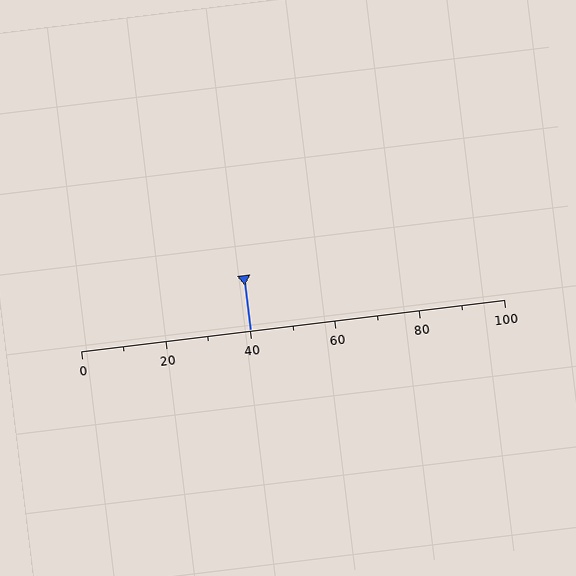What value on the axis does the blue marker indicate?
The marker indicates approximately 40.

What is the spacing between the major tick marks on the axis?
The major ticks are spaced 20 apart.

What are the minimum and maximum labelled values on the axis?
The axis runs from 0 to 100.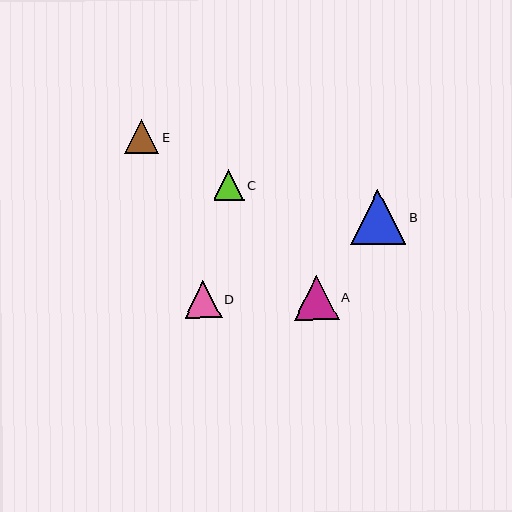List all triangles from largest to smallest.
From largest to smallest: B, A, D, E, C.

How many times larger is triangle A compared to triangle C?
Triangle A is approximately 1.4 times the size of triangle C.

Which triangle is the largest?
Triangle B is the largest with a size of approximately 55 pixels.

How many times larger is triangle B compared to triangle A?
Triangle B is approximately 1.2 times the size of triangle A.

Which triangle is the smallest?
Triangle C is the smallest with a size of approximately 31 pixels.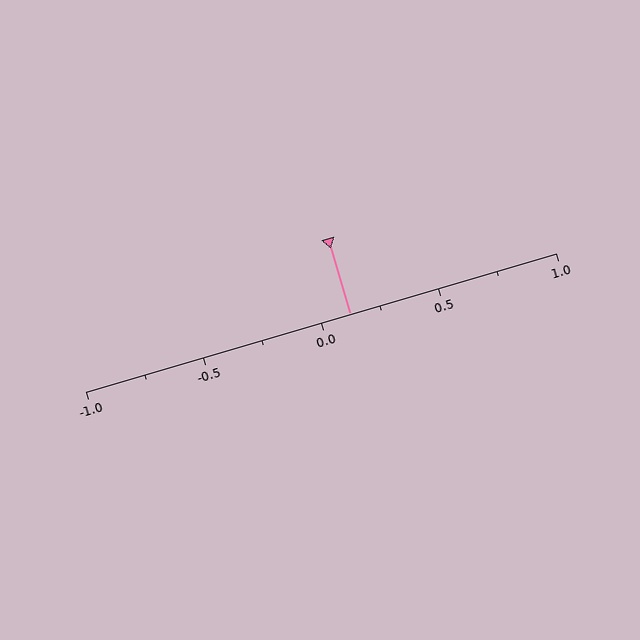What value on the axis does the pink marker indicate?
The marker indicates approximately 0.12.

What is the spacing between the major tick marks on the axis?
The major ticks are spaced 0.5 apart.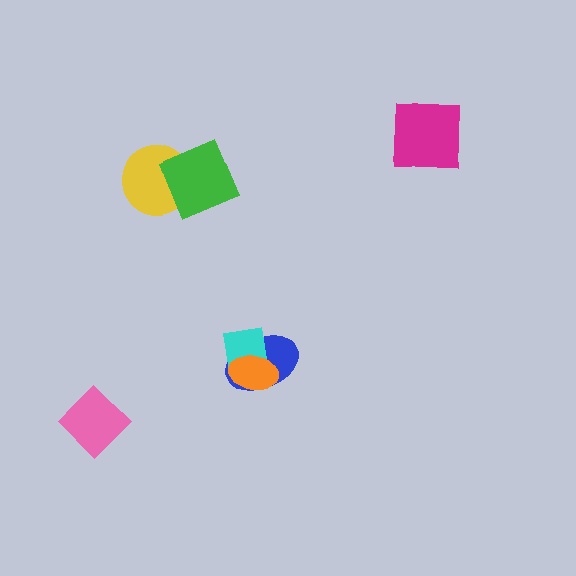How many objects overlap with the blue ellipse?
2 objects overlap with the blue ellipse.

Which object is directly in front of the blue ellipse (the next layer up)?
The cyan square is directly in front of the blue ellipse.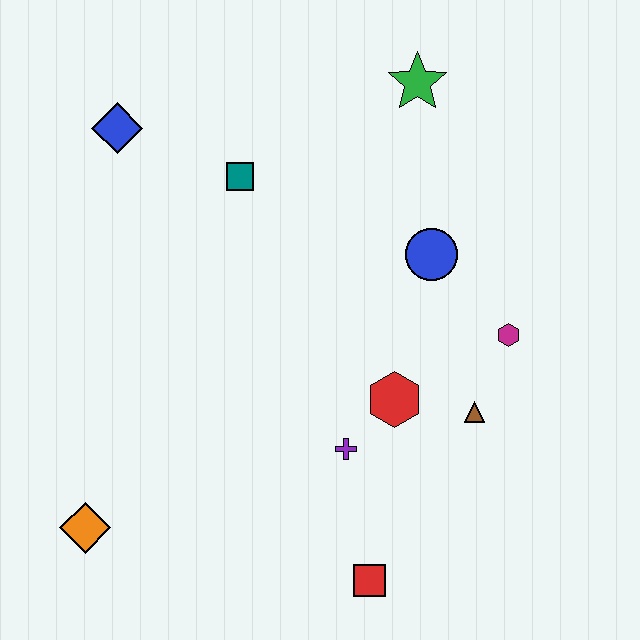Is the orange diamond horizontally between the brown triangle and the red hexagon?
No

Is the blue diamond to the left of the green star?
Yes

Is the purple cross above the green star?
No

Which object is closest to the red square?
The purple cross is closest to the red square.